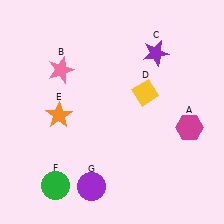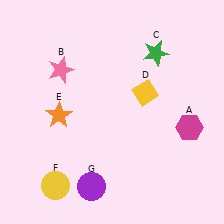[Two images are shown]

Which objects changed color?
C changed from purple to green. F changed from green to yellow.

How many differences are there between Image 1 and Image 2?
There are 2 differences between the two images.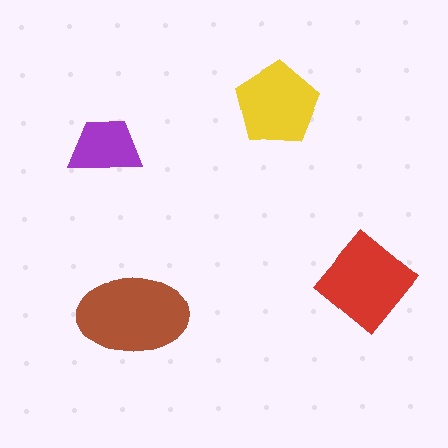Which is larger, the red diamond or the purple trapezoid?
The red diamond.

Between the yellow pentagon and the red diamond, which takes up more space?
The red diamond.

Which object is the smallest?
The purple trapezoid.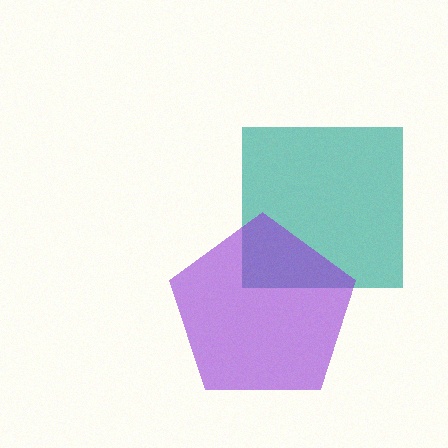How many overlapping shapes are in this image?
There are 2 overlapping shapes in the image.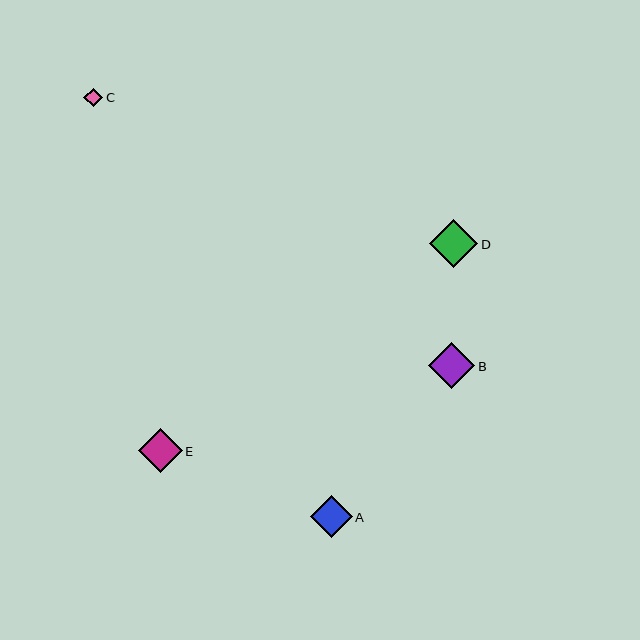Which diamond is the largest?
Diamond D is the largest with a size of approximately 48 pixels.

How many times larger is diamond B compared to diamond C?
Diamond B is approximately 2.5 times the size of diamond C.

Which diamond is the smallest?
Diamond C is the smallest with a size of approximately 19 pixels.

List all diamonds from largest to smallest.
From largest to smallest: D, B, E, A, C.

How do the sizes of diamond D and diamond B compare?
Diamond D and diamond B are approximately the same size.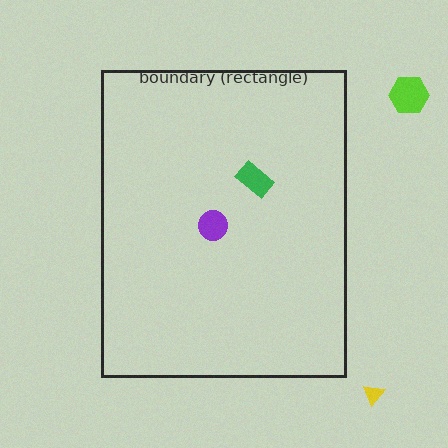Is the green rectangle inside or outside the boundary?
Inside.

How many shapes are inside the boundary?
2 inside, 2 outside.